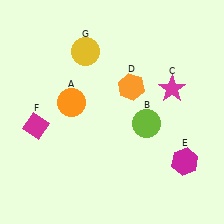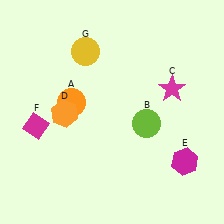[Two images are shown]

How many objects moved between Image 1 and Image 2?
1 object moved between the two images.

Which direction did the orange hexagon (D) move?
The orange hexagon (D) moved left.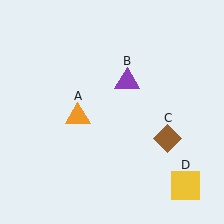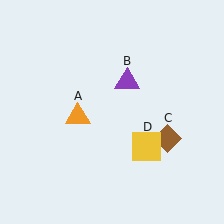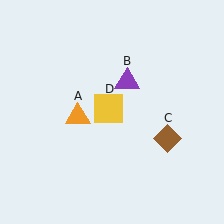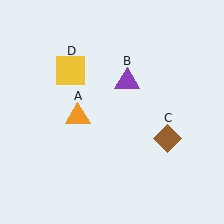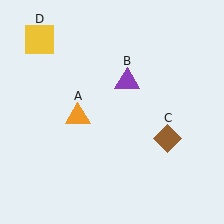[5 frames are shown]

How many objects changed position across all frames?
1 object changed position: yellow square (object D).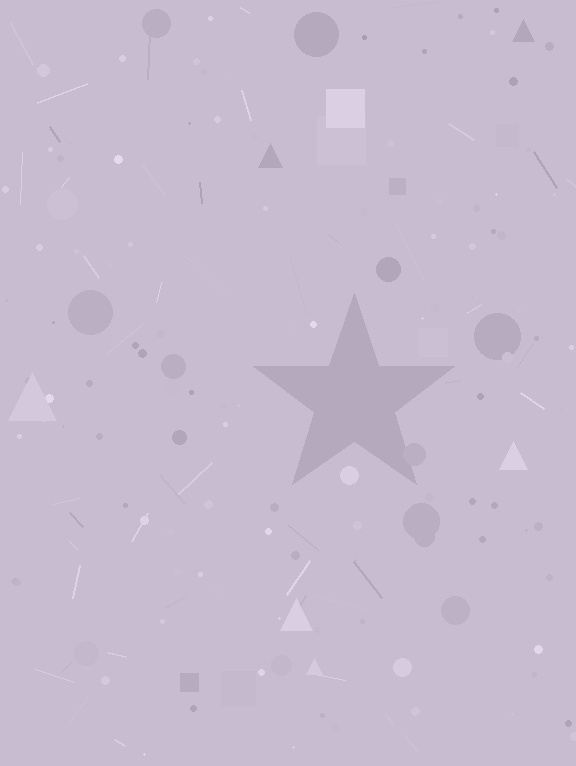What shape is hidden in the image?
A star is hidden in the image.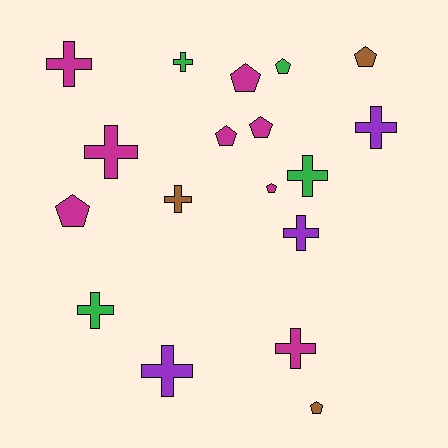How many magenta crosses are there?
There are 3 magenta crosses.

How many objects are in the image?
There are 18 objects.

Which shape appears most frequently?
Cross, with 10 objects.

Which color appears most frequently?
Magenta, with 8 objects.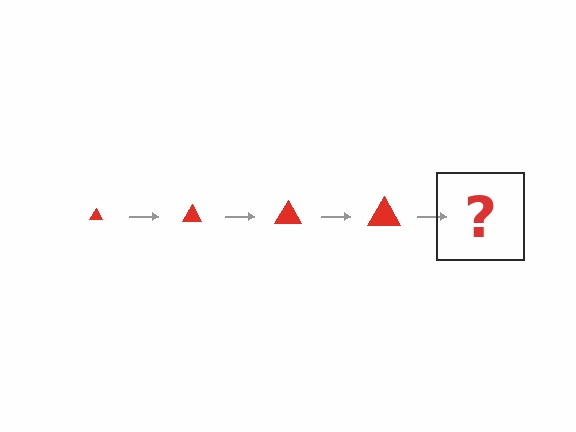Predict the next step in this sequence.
The next step is a red triangle, larger than the previous one.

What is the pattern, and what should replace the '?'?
The pattern is that the triangle gets progressively larger each step. The '?' should be a red triangle, larger than the previous one.